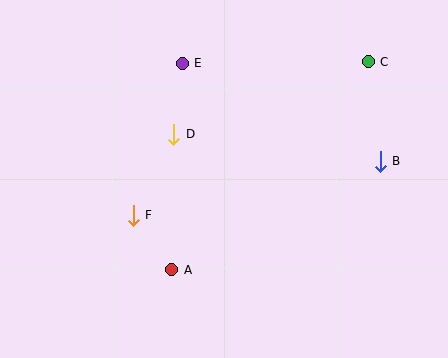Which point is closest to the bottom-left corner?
Point A is closest to the bottom-left corner.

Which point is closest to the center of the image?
Point D at (174, 134) is closest to the center.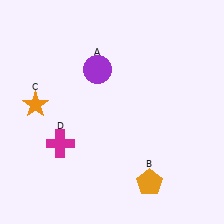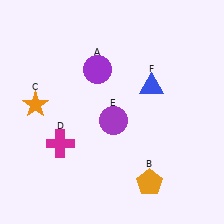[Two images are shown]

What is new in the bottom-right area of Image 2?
A purple circle (E) was added in the bottom-right area of Image 2.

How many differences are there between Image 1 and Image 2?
There are 2 differences between the two images.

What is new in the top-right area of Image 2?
A blue triangle (F) was added in the top-right area of Image 2.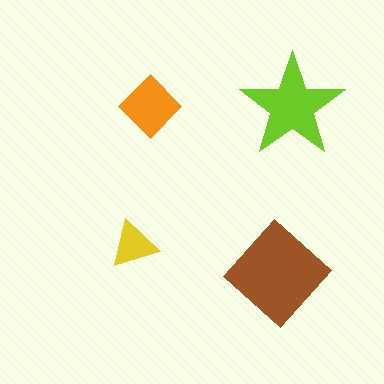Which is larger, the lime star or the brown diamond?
The brown diamond.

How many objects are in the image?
There are 4 objects in the image.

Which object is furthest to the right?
The lime star is rightmost.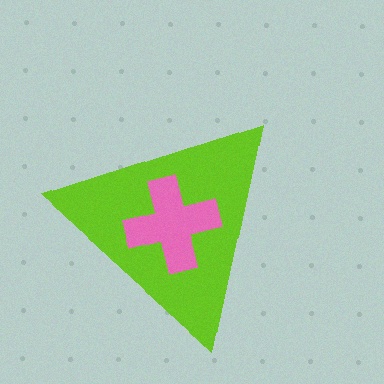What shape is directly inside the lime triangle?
The pink cross.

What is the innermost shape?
The pink cross.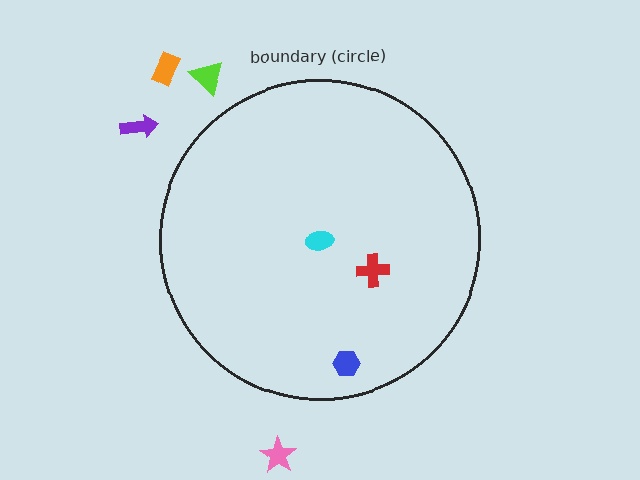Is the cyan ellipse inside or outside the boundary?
Inside.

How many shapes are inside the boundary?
3 inside, 4 outside.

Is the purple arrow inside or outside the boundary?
Outside.